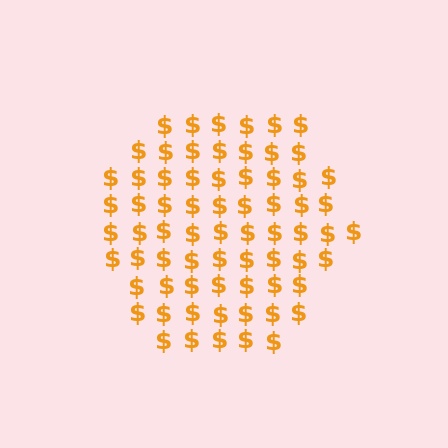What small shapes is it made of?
It is made of small dollar signs.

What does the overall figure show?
The overall figure shows a hexagon.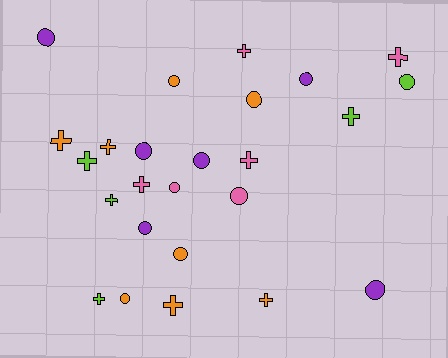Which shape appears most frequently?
Circle, with 13 objects.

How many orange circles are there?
There are 4 orange circles.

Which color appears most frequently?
Orange, with 8 objects.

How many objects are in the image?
There are 25 objects.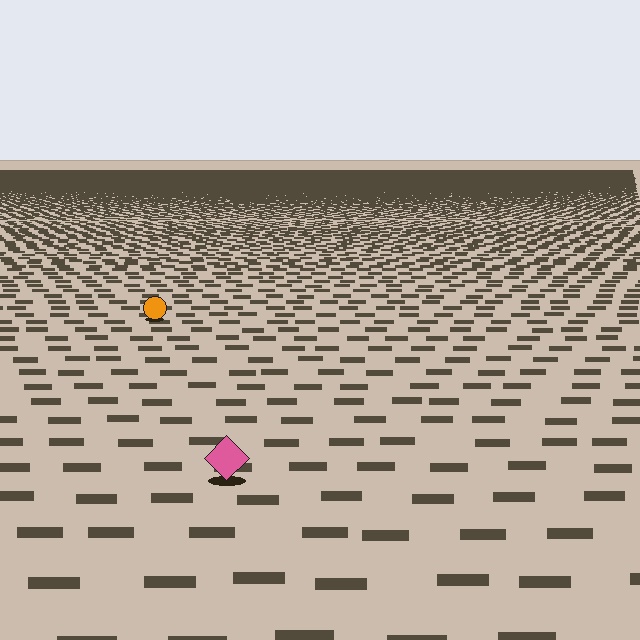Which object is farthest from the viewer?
The orange circle is farthest from the viewer. It appears smaller and the ground texture around it is denser.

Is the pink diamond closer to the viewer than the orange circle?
Yes. The pink diamond is closer — you can tell from the texture gradient: the ground texture is coarser near it.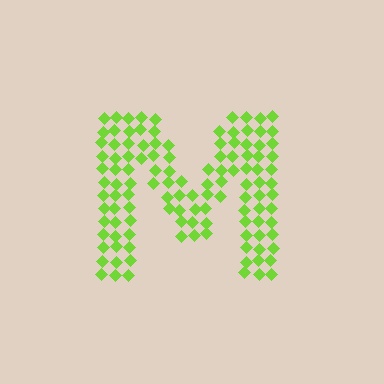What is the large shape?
The large shape is the letter M.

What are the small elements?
The small elements are diamonds.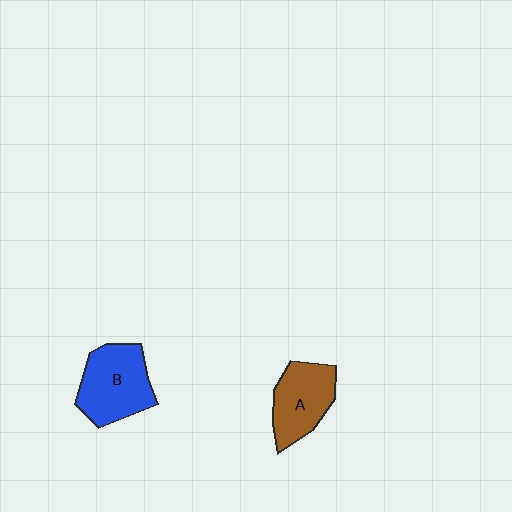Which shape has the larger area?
Shape B (blue).